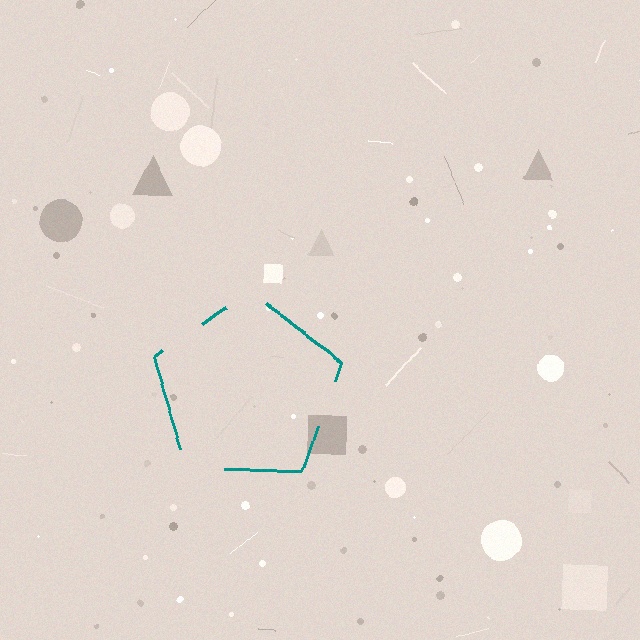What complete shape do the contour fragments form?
The contour fragments form a pentagon.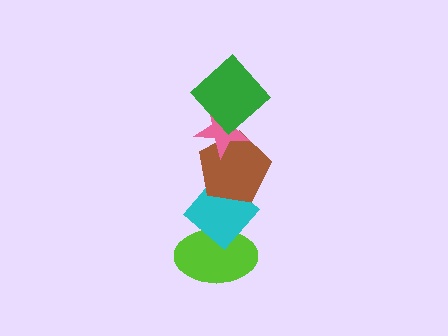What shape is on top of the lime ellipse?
The cyan diamond is on top of the lime ellipse.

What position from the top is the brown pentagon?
The brown pentagon is 3rd from the top.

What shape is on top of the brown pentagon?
The pink star is on top of the brown pentagon.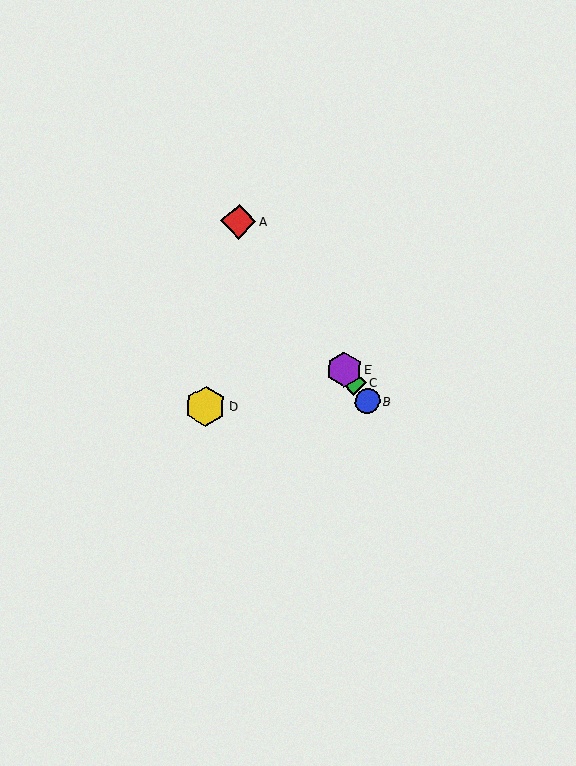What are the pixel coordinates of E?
Object E is at (344, 370).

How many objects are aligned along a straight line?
4 objects (A, B, C, E) are aligned along a straight line.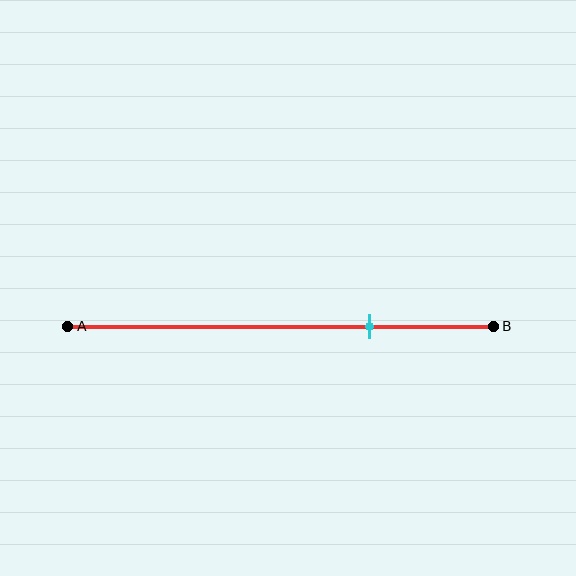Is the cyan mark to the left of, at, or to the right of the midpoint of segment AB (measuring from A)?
The cyan mark is to the right of the midpoint of segment AB.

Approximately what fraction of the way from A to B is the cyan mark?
The cyan mark is approximately 70% of the way from A to B.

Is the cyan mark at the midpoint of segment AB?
No, the mark is at about 70% from A, not at the 50% midpoint.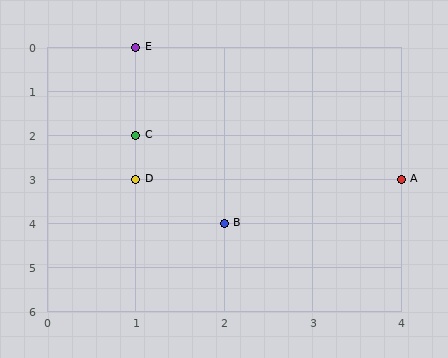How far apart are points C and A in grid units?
Points C and A are 3 columns and 1 row apart (about 3.2 grid units diagonally).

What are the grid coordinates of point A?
Point A is at grid coordinates (4, 3).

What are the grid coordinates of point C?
Point C is at grid coordinates (1, 2).